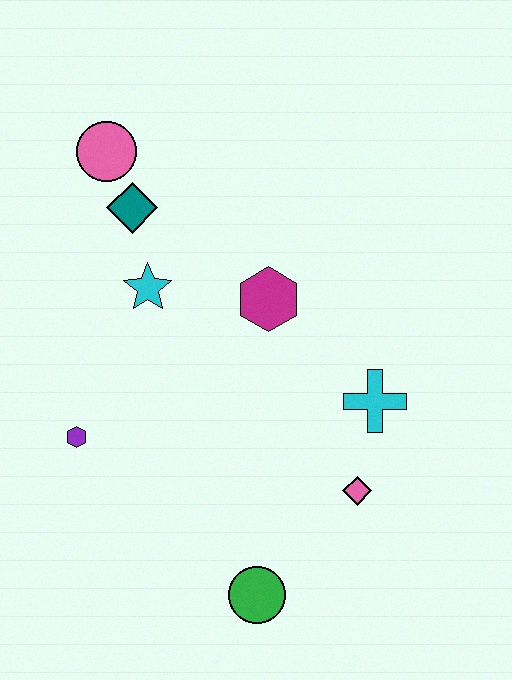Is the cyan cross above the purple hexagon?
Yes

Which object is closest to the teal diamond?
The pink circle is closest to the teal diamond.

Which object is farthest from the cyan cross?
The pink circle is farthest from the cyan cross.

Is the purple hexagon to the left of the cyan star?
Yes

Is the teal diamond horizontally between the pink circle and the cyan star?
Yes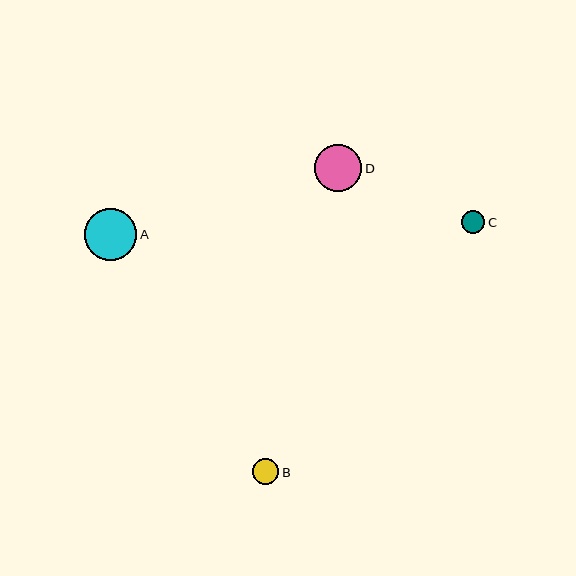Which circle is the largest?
Circle A is the largest with a size of approximately 52 pixels.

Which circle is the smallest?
Circle C is the smallest with a size of approximately 23 pixels.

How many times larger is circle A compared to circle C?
Circle A is approximately 2.2 times the size of circle C.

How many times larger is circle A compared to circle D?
Circle A is approximately 1.1 times the size of circle D.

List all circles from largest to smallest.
From largest to smallest: A, D, B, C.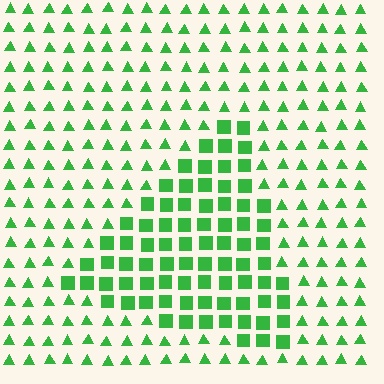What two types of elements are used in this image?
The image uses squares inside the triangle region and triangles outside it.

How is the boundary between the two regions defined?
The boundary is defined by a change in element shape: squares inside vs. triangles outside. All elements share the same color and spacing.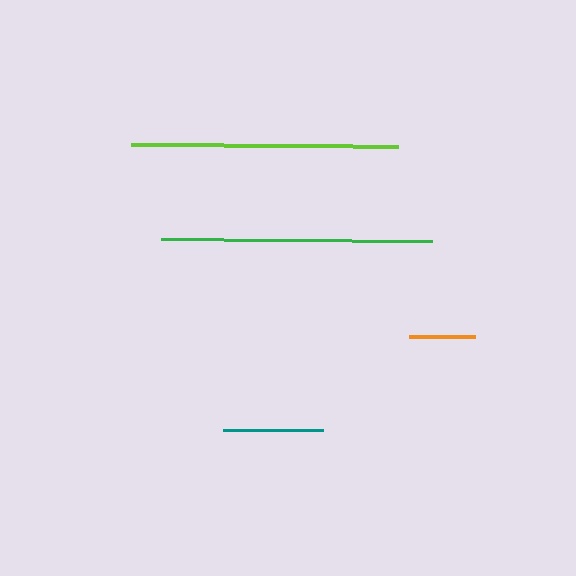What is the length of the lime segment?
The lime segment is approximately 268 pixels long.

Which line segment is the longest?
The green line is the longest at approximately 271 pixels.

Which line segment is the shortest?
The orange line is the shortest at approximately 66 pixels.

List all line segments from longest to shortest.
From longest to shortest: green, lime, teal, orange.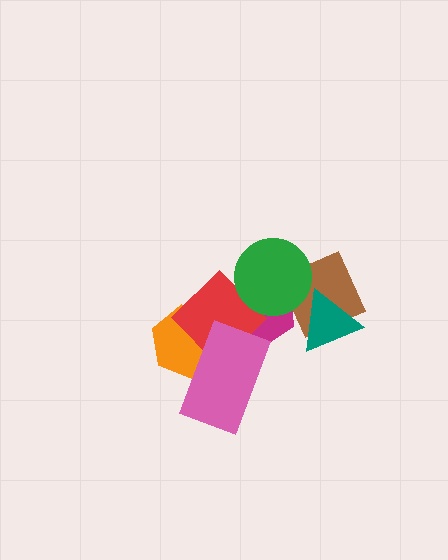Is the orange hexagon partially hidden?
Yes, it is partially covered by another shape.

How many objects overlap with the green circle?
2 objects overlap with the green circle.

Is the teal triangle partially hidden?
No, no other shape covers it.